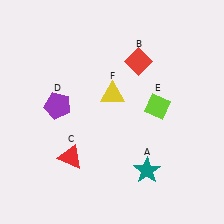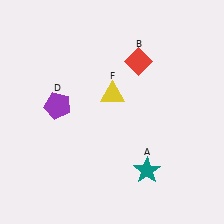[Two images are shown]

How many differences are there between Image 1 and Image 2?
There are 2 differences between the two images.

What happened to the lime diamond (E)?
The lime diamond (E) was removed in Image 2. It was in the top-right area of Image 1.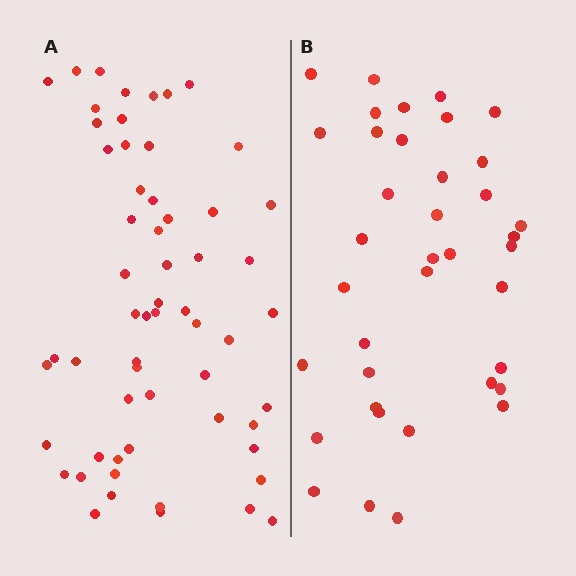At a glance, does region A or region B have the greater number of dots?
Region A (the left region) has more dots.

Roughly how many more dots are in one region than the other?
Region A has approximately 20 more dots than region B.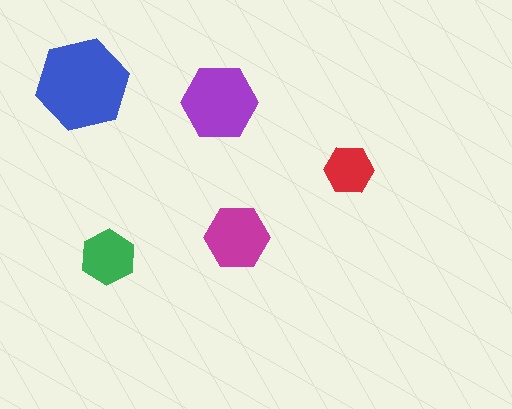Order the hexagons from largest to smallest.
the blue one, the purple one, the magenta one, the green one, the red one.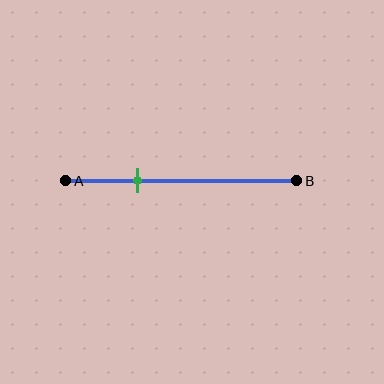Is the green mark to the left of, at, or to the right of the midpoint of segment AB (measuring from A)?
The green mark is to the left of the midpoint of segment AB.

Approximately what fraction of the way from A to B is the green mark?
The green mark is approximately 30% of the way from A to B.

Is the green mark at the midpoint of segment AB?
No, the mark is at about 30% from A, not at the 50% midpoint.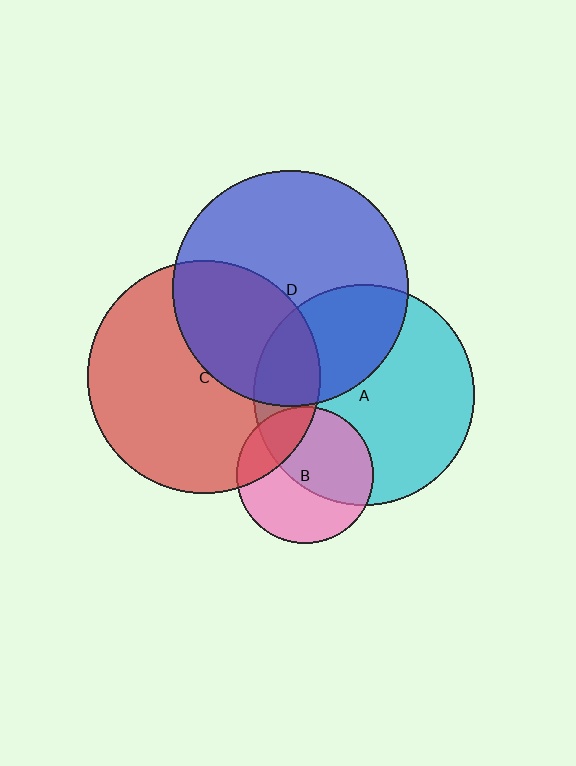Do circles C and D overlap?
Yes.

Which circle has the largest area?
Circle D (blue).